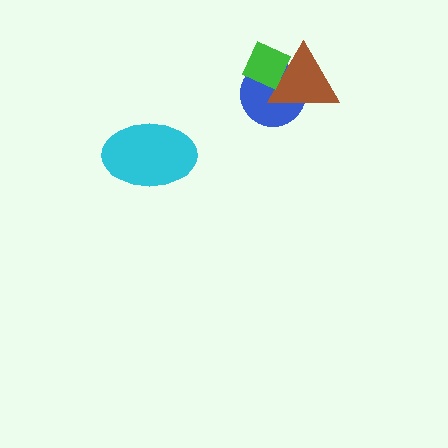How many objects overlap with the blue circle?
2 objects overlap with the blue circle.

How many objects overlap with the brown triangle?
2 objects overlap with the brown triangle.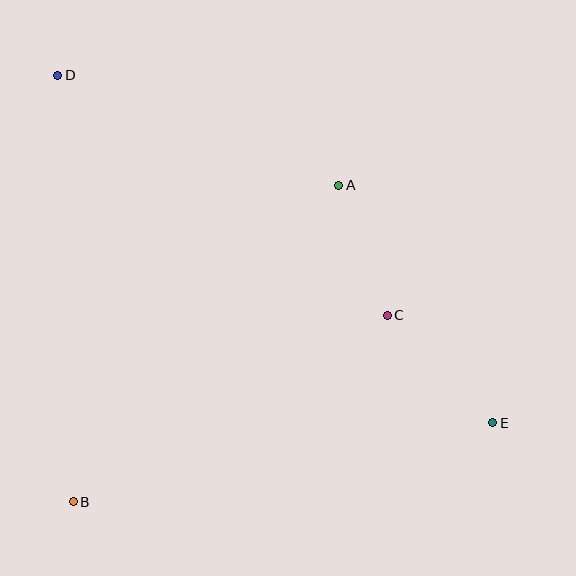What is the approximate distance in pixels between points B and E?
The distance between B and E is approximately 427 pixels.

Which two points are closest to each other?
Points A and C are closest to each other.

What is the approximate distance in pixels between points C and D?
The distance between C and D is approximately 408 pixels.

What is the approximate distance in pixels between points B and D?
The distance between B and D is approximately 427 pixels.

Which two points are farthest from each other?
Points D and E are farthest from each other.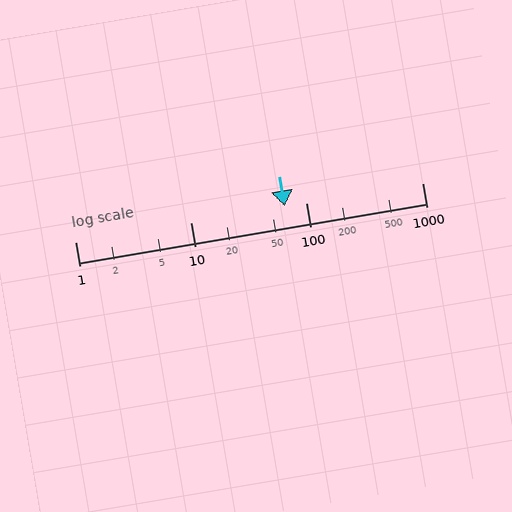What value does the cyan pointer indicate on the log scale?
The pointer indicates approximately 65.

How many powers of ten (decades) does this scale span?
The scale spans 3 decades, from 1 to 1000.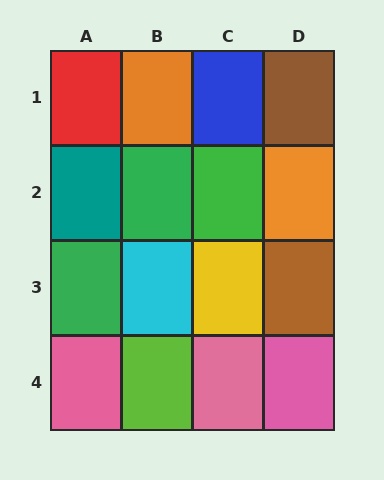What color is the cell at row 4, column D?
Pink.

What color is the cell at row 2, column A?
Teal.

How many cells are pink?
3 cells are pink.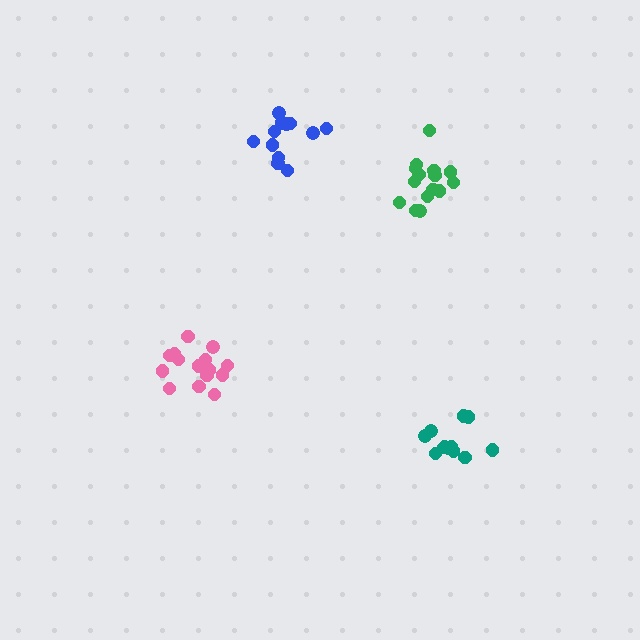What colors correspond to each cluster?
The clusters are colored: pink, green, teal, blue.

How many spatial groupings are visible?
There are 4 spatial groupings.